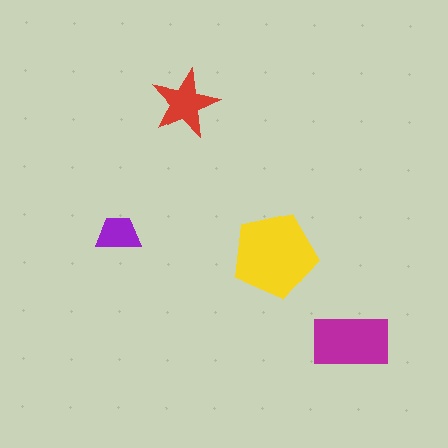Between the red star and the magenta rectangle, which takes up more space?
The magenta rectangle.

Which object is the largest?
The yellow pentagon.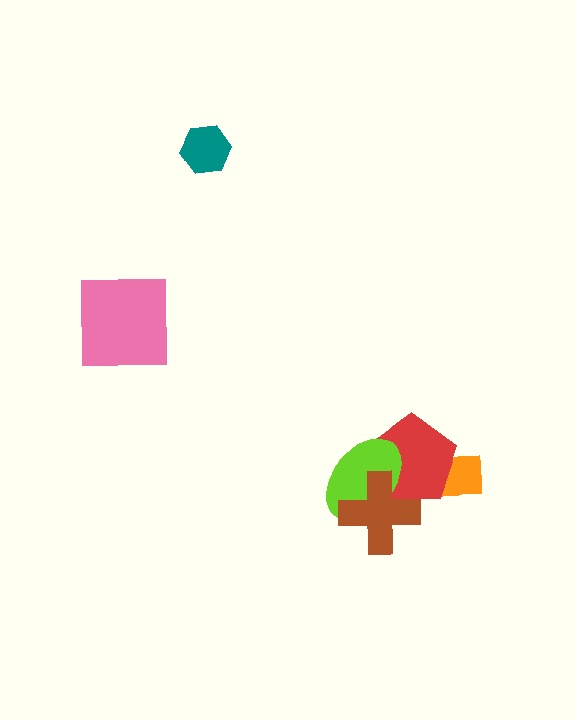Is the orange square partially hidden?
Yes, it is partially covered by another shape.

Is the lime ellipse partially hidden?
Yes, it is partially covered by another shape.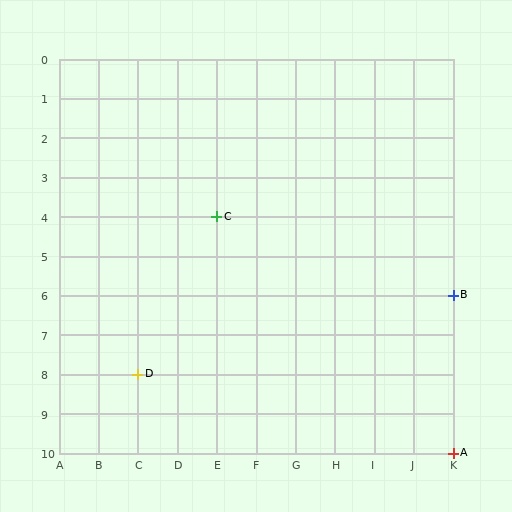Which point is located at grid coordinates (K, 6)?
Point B is at (K, 6).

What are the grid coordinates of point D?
Point D is at grid coordinates (C, 8).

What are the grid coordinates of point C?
Point C is at grid coordinates (E, 4).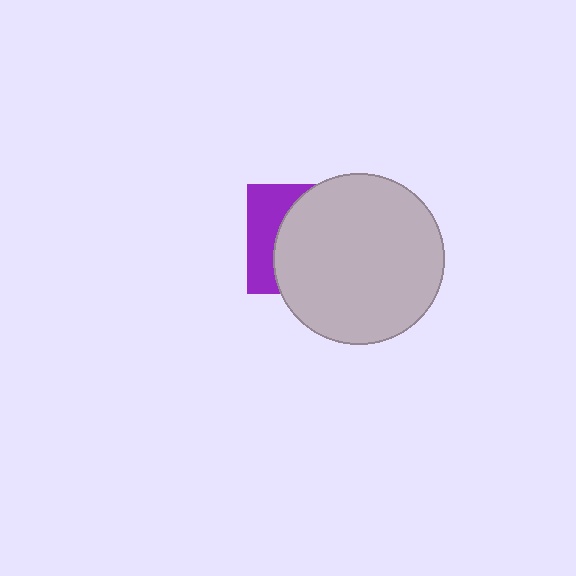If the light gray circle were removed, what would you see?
You would see the complete purple square.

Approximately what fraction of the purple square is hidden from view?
Roughly 68% of the purple square is hidden behind the light gray circle.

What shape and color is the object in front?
The object in front is a light gray circle.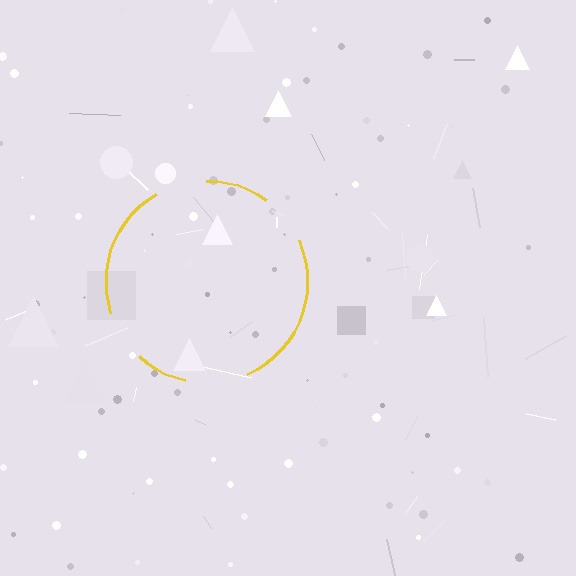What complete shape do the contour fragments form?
The contour fragments form a circle.